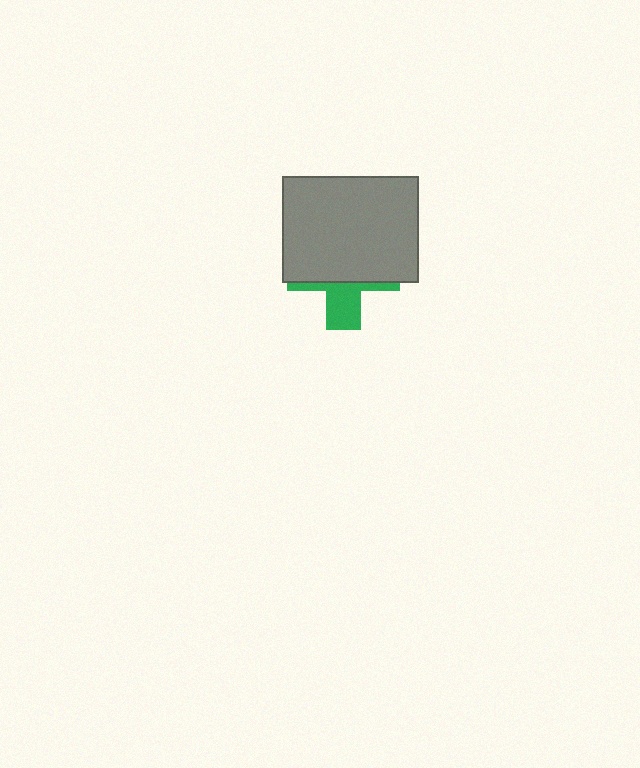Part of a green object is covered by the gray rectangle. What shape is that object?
It is a cross.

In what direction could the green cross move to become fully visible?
The green cross could move down. That would shift it out from behind the gray rectangle entirely.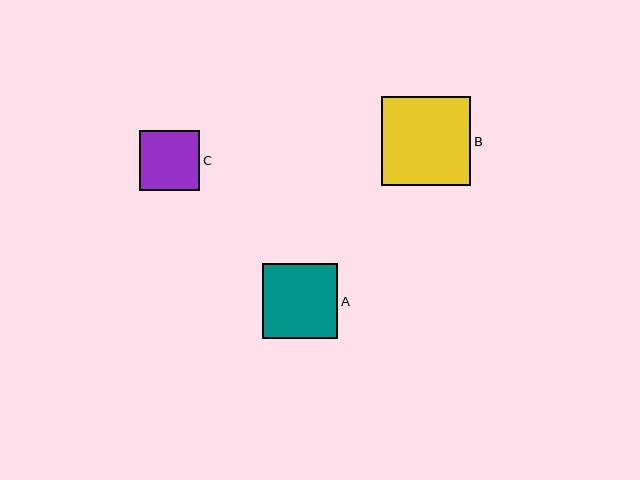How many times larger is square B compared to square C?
Square B is approximately 1.5 times the size of square C.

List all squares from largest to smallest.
From largest to smallest: B, A, C.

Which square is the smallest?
Square C is the smallest with a size of approximately 60 pixels.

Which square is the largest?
Square B is the largest with a size of approximately 89 pixels.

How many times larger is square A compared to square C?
Square A is approximately 1.3 times the size of square C.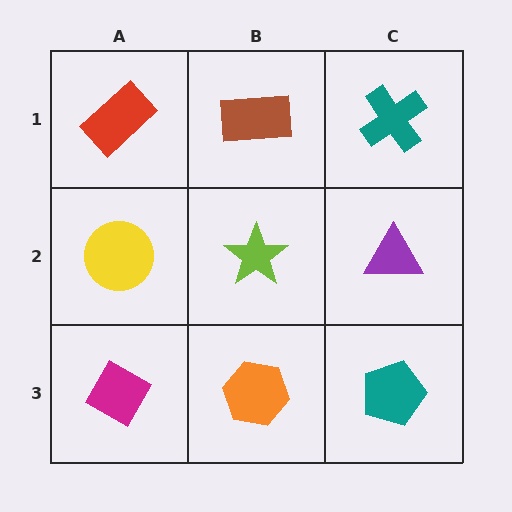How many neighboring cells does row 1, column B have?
3.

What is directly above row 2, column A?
A red rectangle.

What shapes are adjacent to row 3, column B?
A lime star (row 2, column B), a magenta diamond (row 3, column A), a teal pentagon (row 3, column C).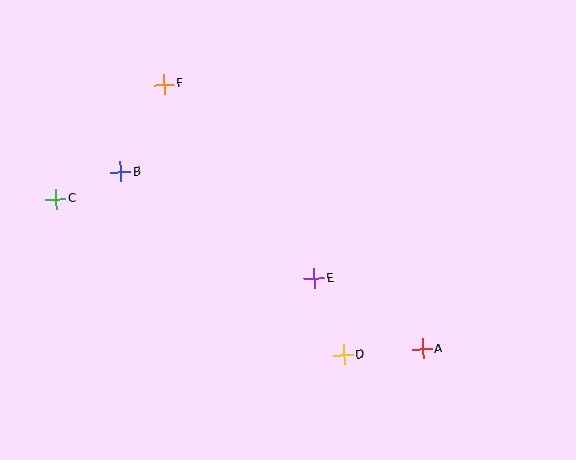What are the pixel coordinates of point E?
Point E is at (314, 278).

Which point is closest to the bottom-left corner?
Point C is closest to the bottom-left corner.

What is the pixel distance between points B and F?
The distance between B and F is 98 pixels.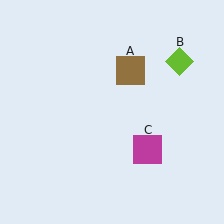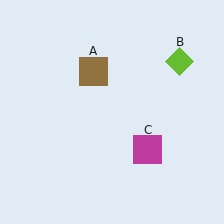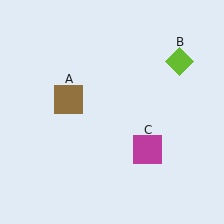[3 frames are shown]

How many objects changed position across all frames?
1 object changed position: brown square (object A).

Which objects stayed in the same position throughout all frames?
Lime diamond (object B) and magenta square (object C) remained stationary.